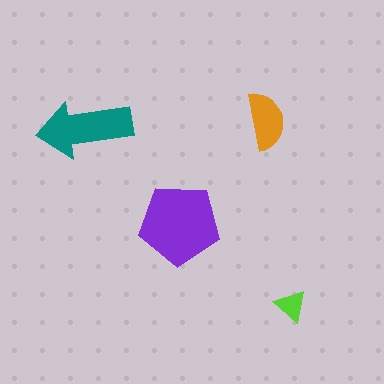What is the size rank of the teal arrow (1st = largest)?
2nd.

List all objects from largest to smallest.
The purple pentagon, the teal arrow, the orange semicircle, the lime triangle.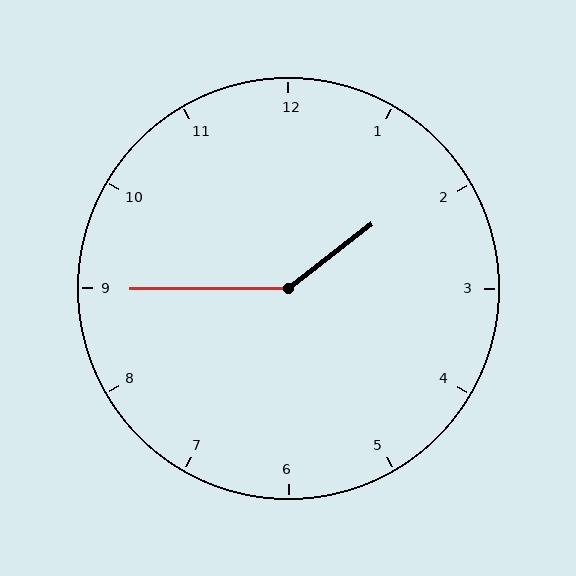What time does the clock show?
1:45.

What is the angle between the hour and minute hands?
Approximately 142 degrees.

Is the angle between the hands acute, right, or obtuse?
It is obtuse.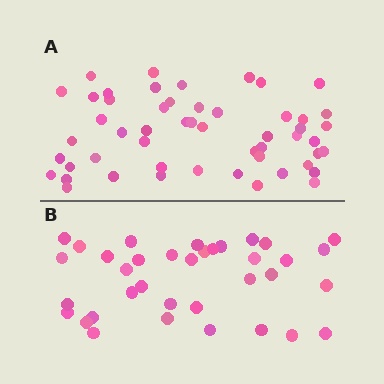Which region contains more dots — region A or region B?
Region A (the top region) has more dots.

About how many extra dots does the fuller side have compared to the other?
Region A has approximately 15 more dots than region B.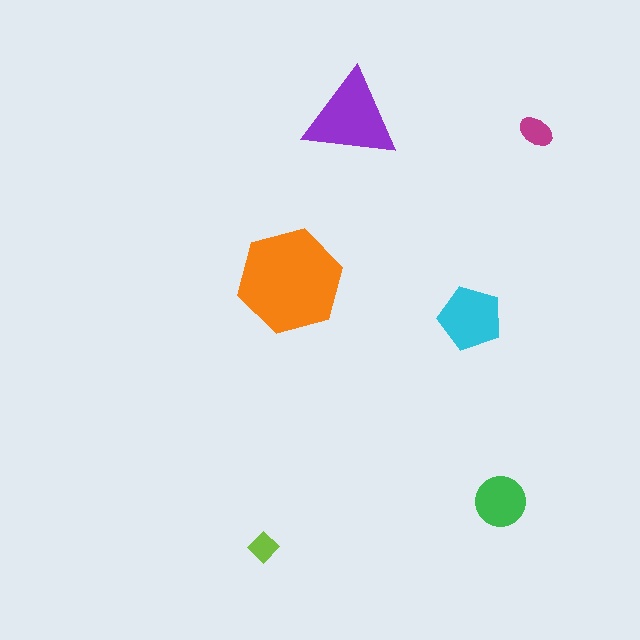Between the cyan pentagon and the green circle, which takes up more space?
The cyan pentagon.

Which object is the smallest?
The lime diamond.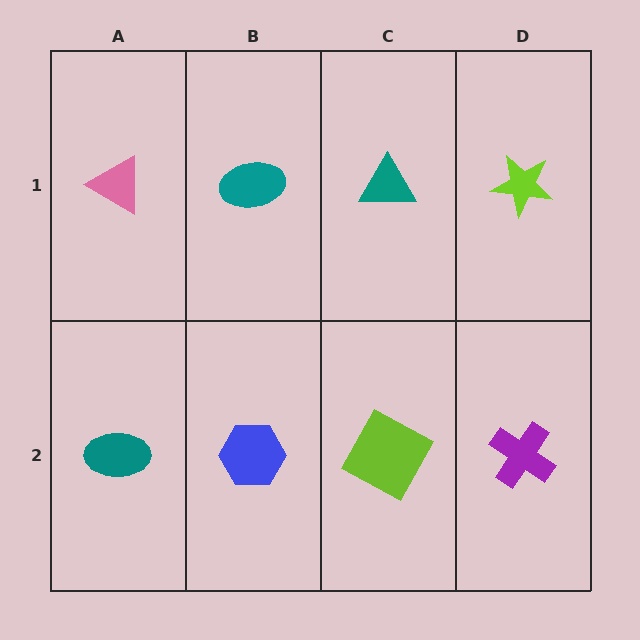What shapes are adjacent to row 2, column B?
A teal ellipse (row 1, column B), a teal ellipse (row 2, column A), a lime square (row 2, column C).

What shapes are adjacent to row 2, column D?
A lime star (row 1, column D), a lime square (row 2, column C).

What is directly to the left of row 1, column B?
A pink triangle.